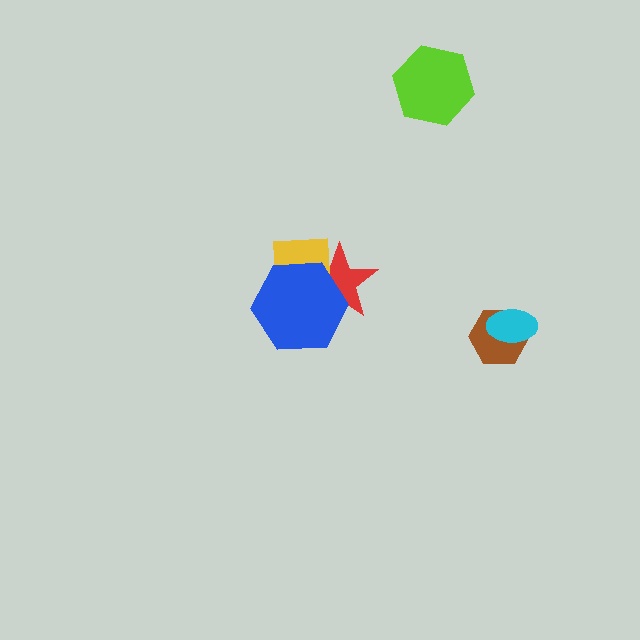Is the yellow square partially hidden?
Yes, it is partially covered by another shape.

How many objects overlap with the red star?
2 objects overlap with the red star.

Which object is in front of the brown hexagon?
The cyan ellipse is in front of the brown hexagon.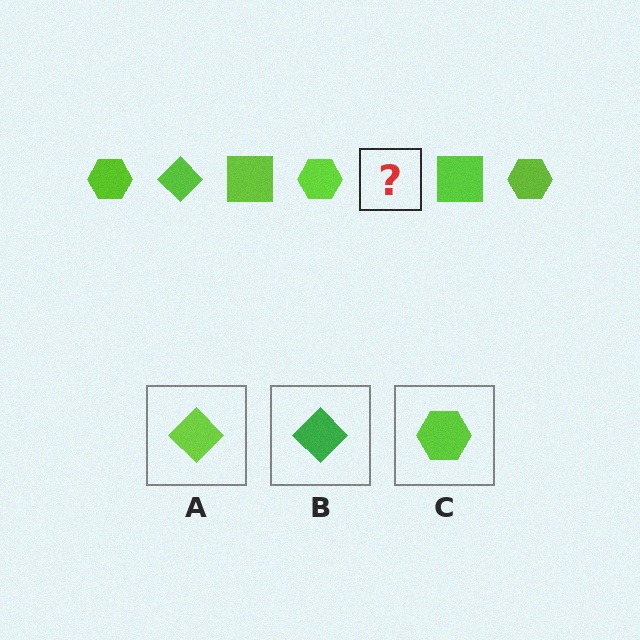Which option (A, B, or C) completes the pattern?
A.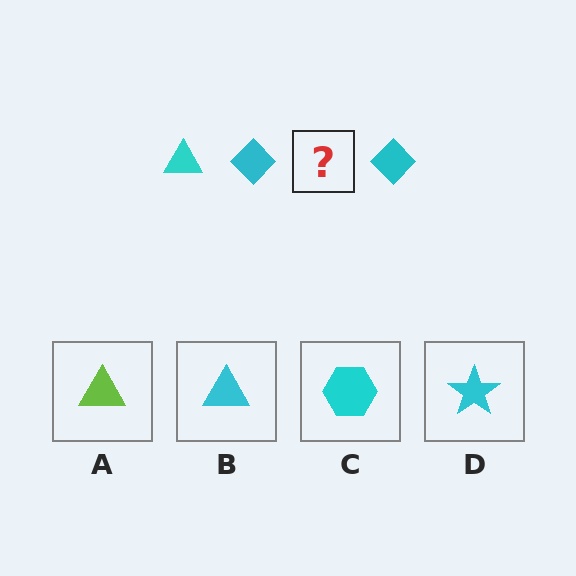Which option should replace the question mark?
Option B.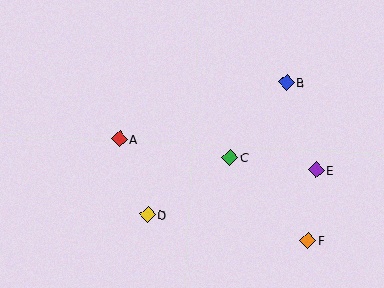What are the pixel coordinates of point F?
Point F is at (308, 240).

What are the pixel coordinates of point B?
Point B is at (286, 82).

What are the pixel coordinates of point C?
Point C is at (230, 157).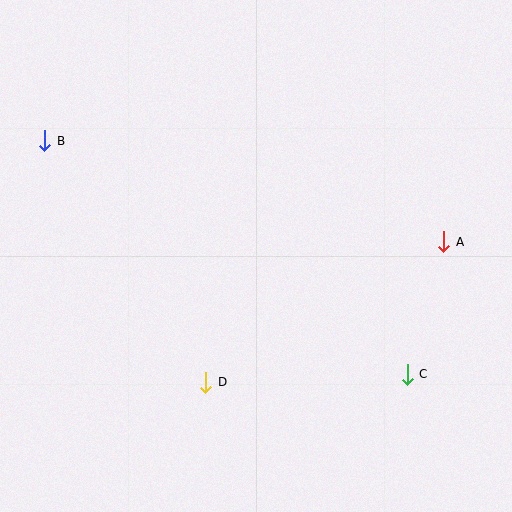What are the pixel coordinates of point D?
Point D is at (206, 382).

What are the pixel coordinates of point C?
Point C is at (407, 374).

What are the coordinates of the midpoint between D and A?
The midpoint between D and A is at (325, 312).